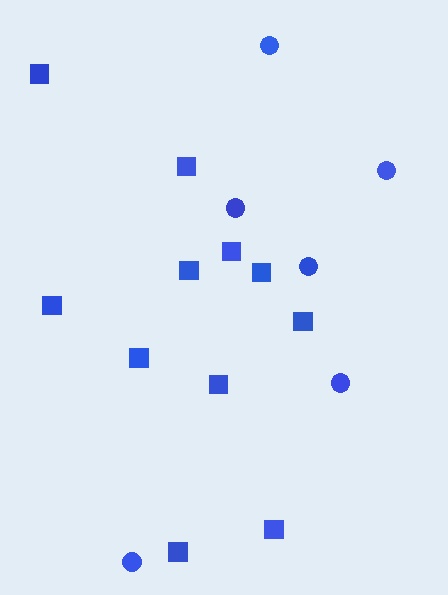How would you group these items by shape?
There are 2 groups: one group of circles (6) and one group of squares (11).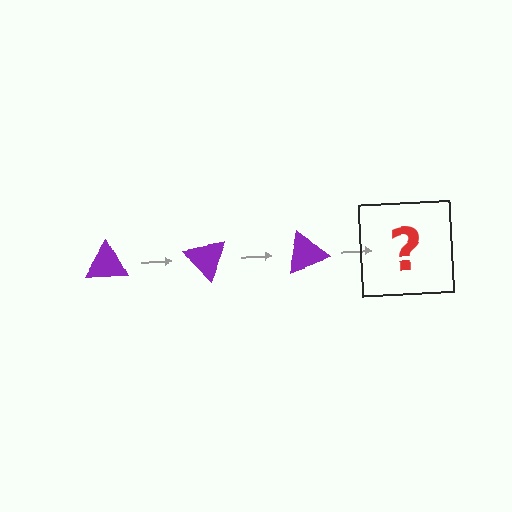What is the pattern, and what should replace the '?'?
The pattern is that the triangle rotates 50 degrees each step. The '?' should be a purple triangle rotated 150 degrees.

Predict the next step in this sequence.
The next step is a purple triangle rotated 150 degrees.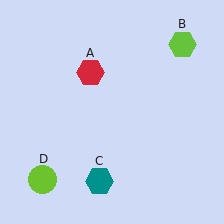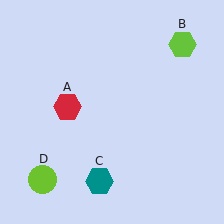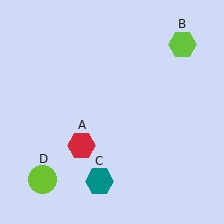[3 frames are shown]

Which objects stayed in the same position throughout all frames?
Lime hexagon (object B) and teal hexagon (object C) and lime circle (object D) remained stationary.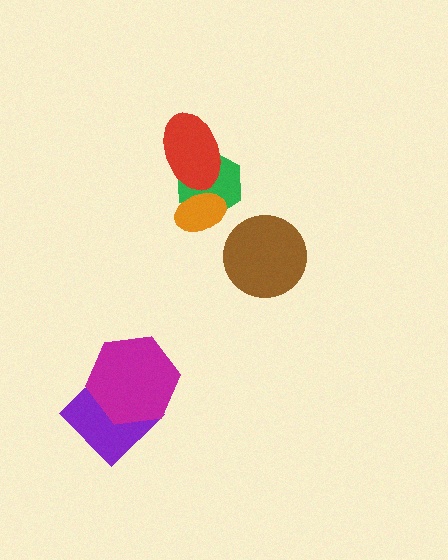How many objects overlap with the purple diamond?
1 object overlaps with the purple diamond.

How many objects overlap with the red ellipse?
1 object overlaps with the red ellipse.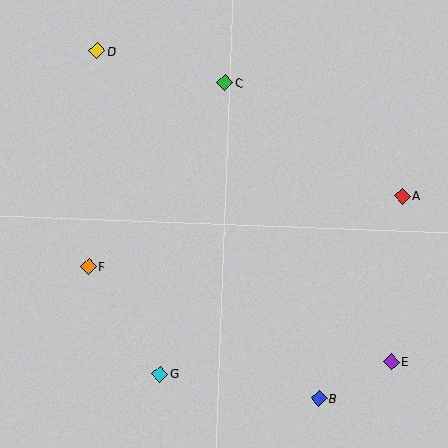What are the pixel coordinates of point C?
Point C is at (225, 83).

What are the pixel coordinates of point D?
Point D is at (97, 51).